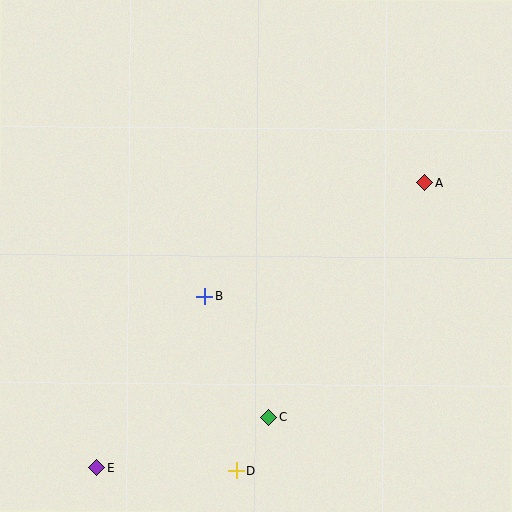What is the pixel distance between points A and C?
The distance between A and C is 281 pixels.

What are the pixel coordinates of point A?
Point A is at (424, 183).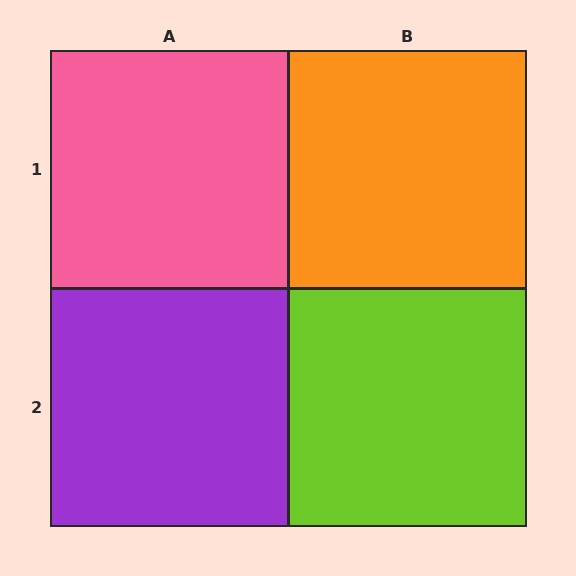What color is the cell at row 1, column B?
Orange.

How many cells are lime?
1 cell is lime.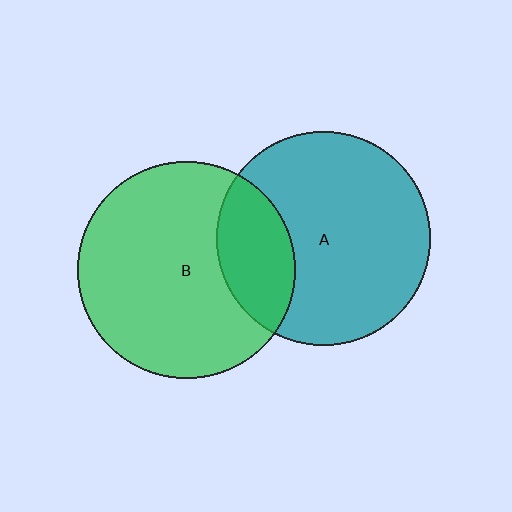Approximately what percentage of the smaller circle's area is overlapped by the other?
Approximately 25%.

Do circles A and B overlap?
Yes.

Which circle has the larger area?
Circle B (green).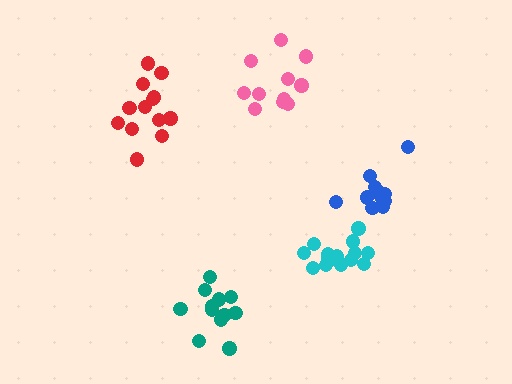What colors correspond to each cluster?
The clusters are colored: pink, cyan, red, blue, teal.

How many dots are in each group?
Group 1: 11 dots, Group 2: 16 dots, Group 3: 13 dots, Group 4: 11 dots, Group 5: 12 dots (63 total).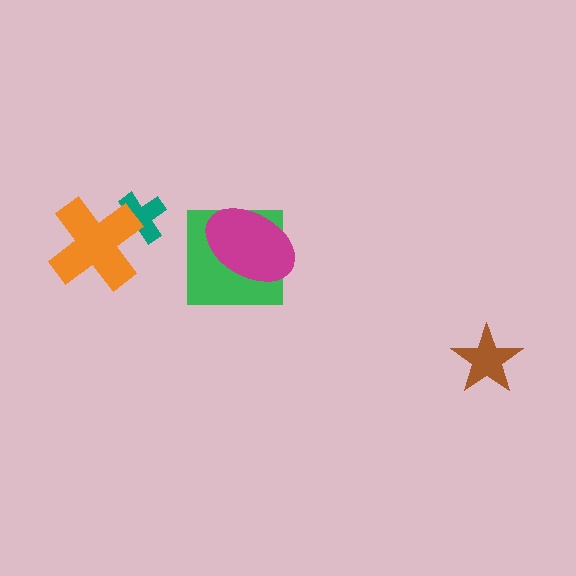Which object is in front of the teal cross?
The orange cross is in front of the teal cross.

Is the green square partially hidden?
Yes, it is partially covered by another shape.